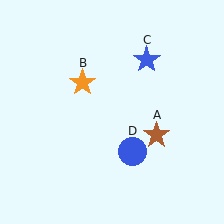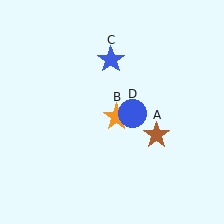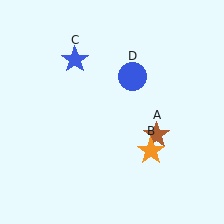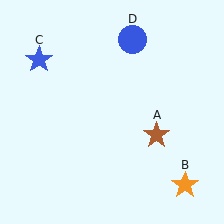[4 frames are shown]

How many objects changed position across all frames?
3 objects changed position: orange star (object B), blue star (object C), blue circle (object D).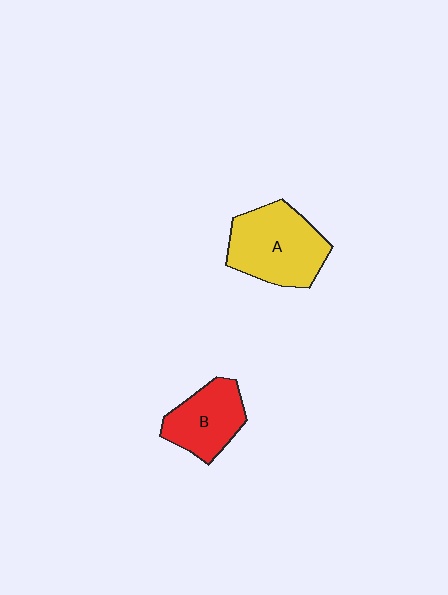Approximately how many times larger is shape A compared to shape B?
Approximately 1.4 times.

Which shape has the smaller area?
Shape B (red).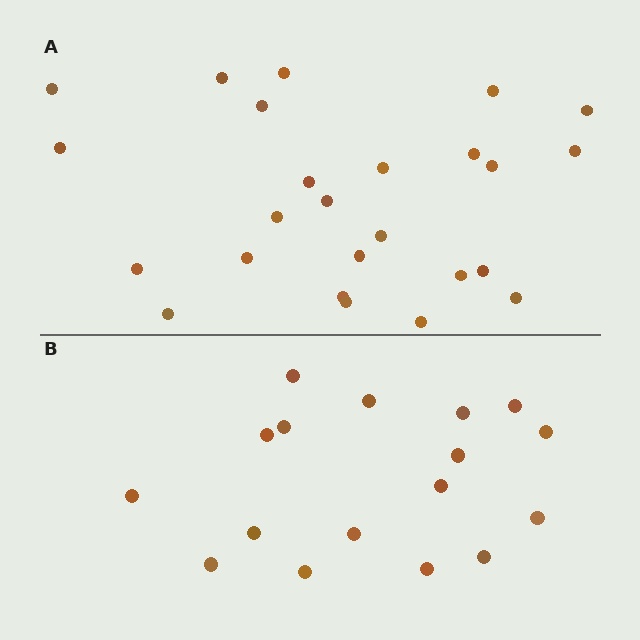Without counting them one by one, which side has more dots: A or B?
Region A (the top region) has more dots.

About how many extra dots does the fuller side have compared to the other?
Region A has roughly 8 or so more dots than region B.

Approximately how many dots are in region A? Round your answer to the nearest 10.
About 20 dots. (The exact count is 25, which rounds to 20.)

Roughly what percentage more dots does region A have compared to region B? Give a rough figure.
About 45% more.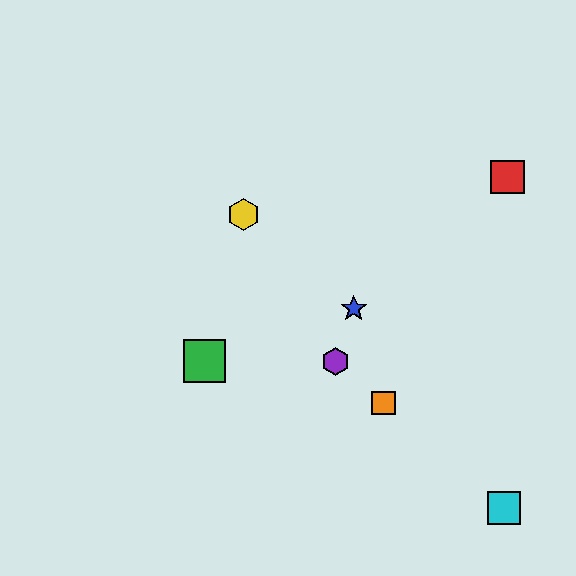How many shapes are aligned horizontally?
2 shapes (the green square, the purple hexagon) are aligned horizontally.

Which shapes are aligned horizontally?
The green square, the purple hexagon are aligned horizontally.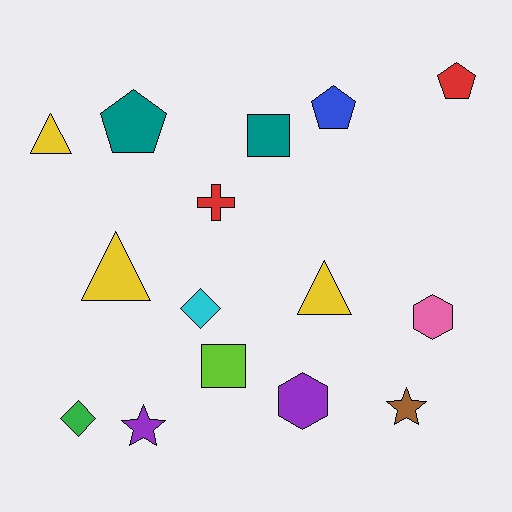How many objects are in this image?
There are 15 objects.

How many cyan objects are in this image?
There is 1 cyan object.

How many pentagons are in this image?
There are 3 pentagons.